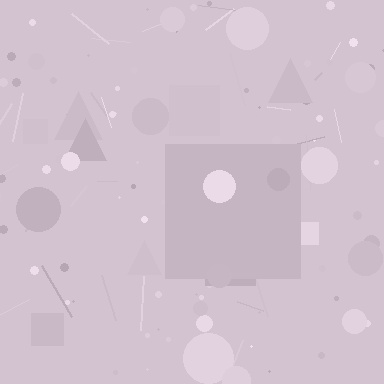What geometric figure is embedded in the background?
A square is embedded in the background.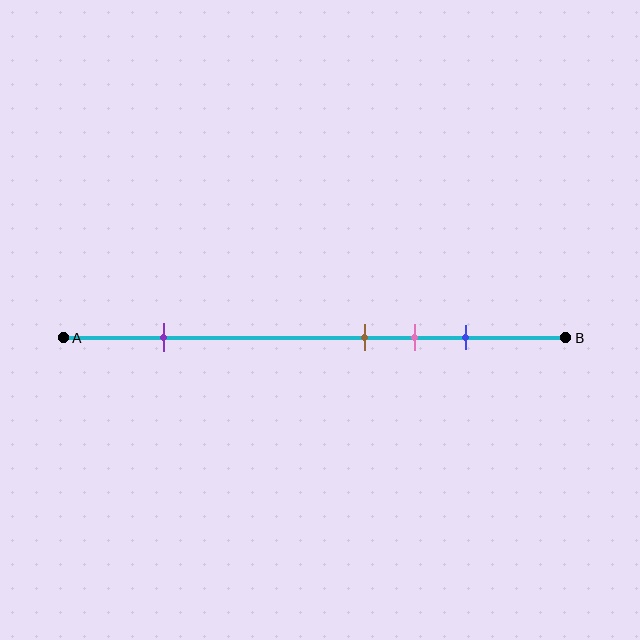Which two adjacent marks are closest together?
The brown and pink marks are the closest adjacent pair.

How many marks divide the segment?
There are 4 marks dividing the segment.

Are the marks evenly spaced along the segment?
No, the marks are not evenly spaced.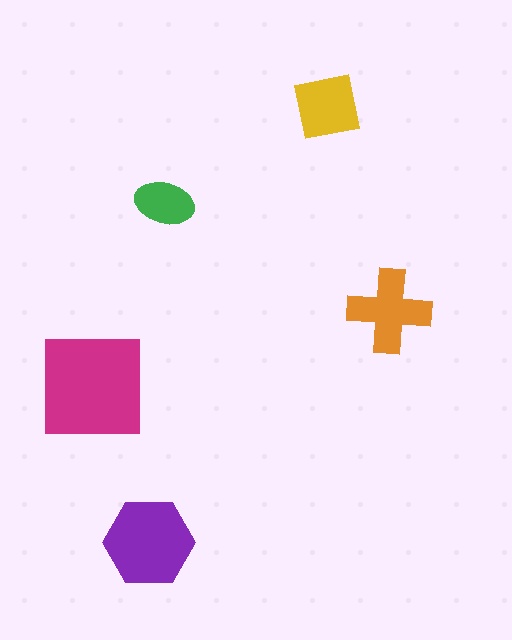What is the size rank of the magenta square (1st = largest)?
1st.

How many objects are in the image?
There are 5 objects in the image.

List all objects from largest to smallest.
The magenta square, the purple hexagon, the orange cross, the yellow square, the green ellipse.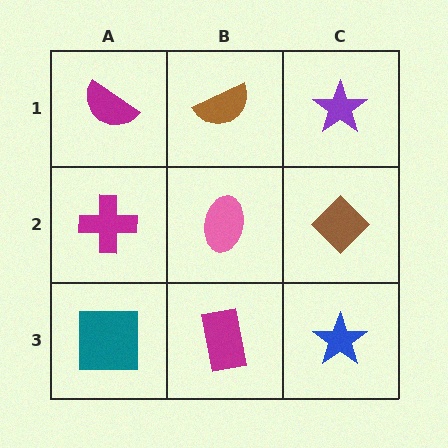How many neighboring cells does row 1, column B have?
3.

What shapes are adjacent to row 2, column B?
A brown semicircle (row 1, column B), a magenta rectangle (row 3, column B), a magenta cross (row 2, column A), a brown diamond (row 2, column C).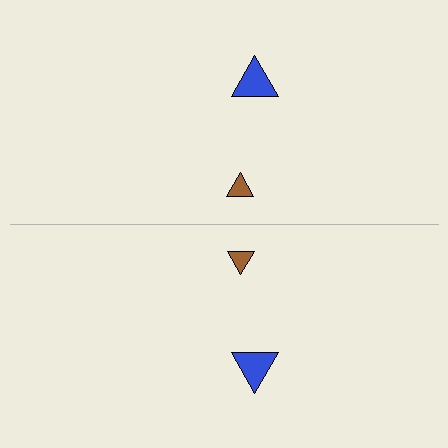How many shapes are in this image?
There are 4 shapes in this image.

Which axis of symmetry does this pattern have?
The pattern has a horizontal axis of symmetry running through the center of the image.